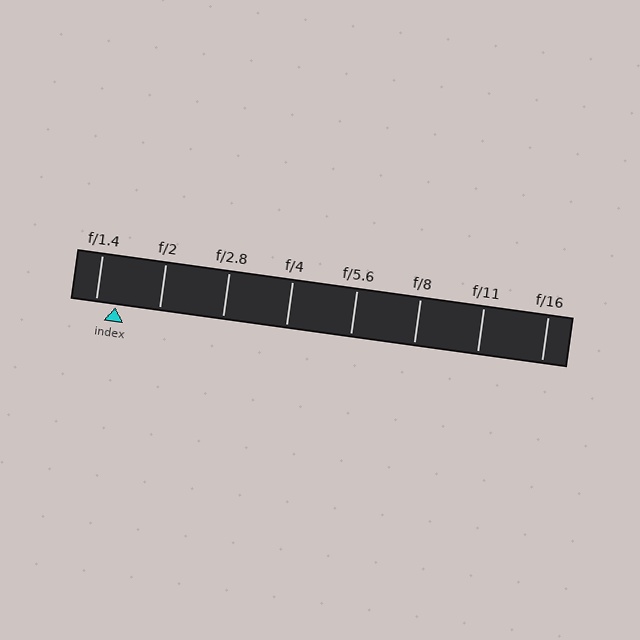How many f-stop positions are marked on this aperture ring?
There are 8 f-stop positions marked.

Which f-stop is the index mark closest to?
The index mark is closest to f/1.4.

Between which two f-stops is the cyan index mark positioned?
The index mark is between f/1.4 and f/2.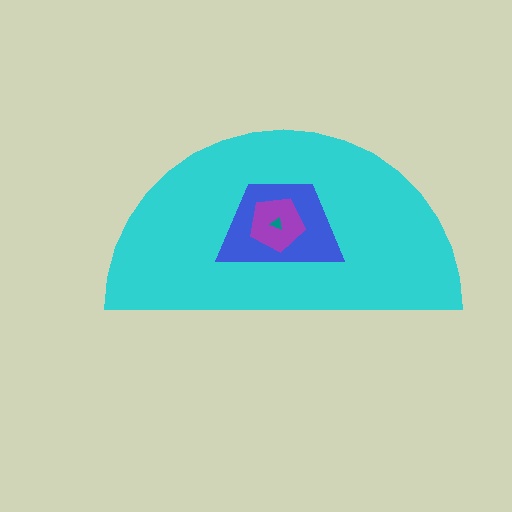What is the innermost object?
The teal triangle.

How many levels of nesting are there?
4.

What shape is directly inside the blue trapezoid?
The purple pentagon.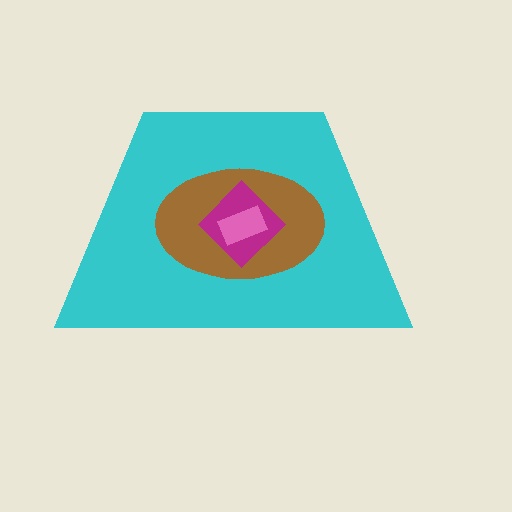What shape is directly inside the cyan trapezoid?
The brown ellipse.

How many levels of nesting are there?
4.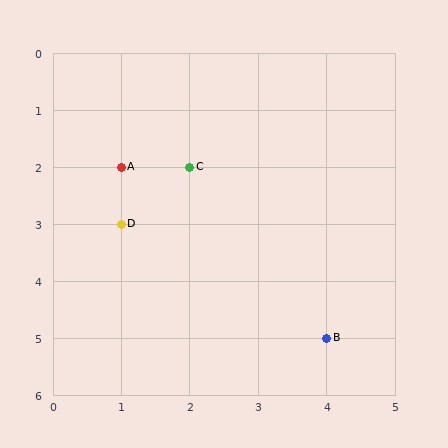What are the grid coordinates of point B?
Point B is at grid coordinates (4, 5).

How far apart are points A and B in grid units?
Points A and B are 3 columns and 3 rows apart (about 4.2 grid units diagonally).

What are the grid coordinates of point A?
Point A is at grid coordinates (1, 2).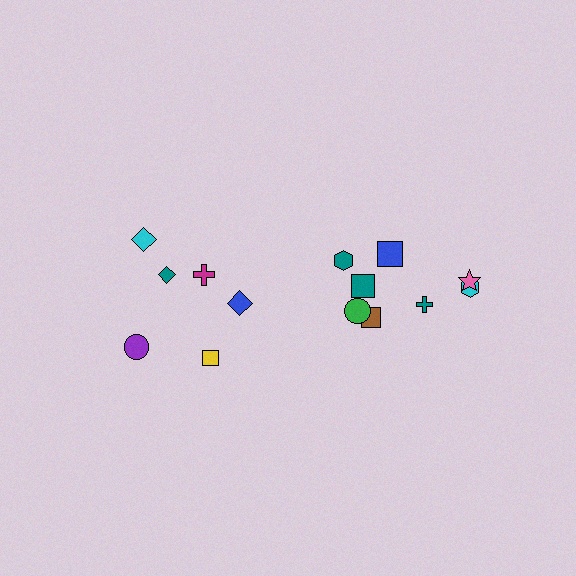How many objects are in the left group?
There are 6 objects.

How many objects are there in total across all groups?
There are 14 objects.